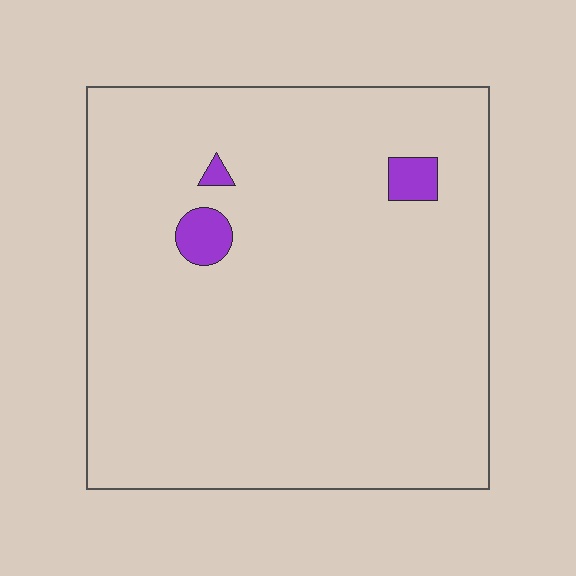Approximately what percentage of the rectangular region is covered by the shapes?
Approximately 5%.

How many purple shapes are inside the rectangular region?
3.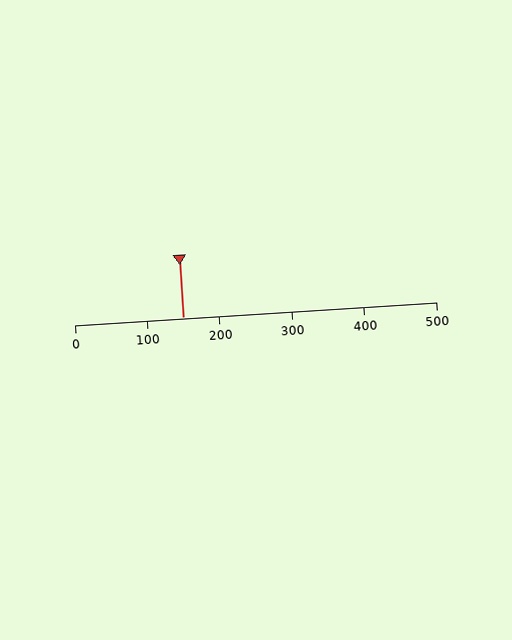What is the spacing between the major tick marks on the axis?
The major ticks are spaced 100 apart.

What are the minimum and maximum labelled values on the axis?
The axis runs from 0 to 500.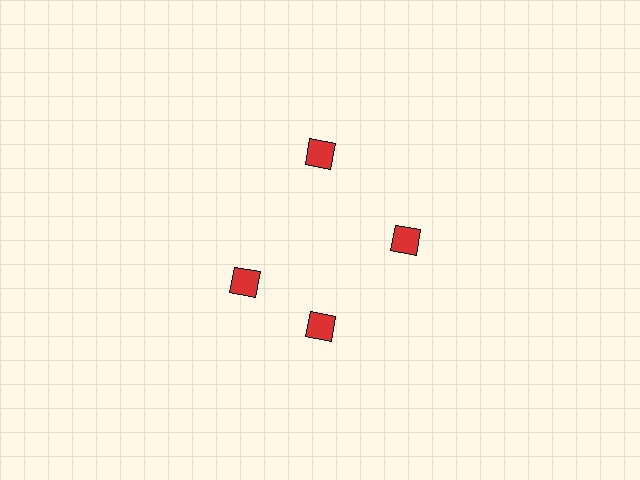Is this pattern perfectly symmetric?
No. The 4 red squares are arranged in a ring, but one element near the 9 o'clock position is rotated out of alignment along the ring, breaking the 4-fold rotational symmetry.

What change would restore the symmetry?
The symmetry would be restored by rotating it back into even spacing with its neighbors so that all 4 squares sit at equal angles and equal distance from the center.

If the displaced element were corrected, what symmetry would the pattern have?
It would have 4-fold rotational symmetry — the pattern would map onto itself every 90 degrees.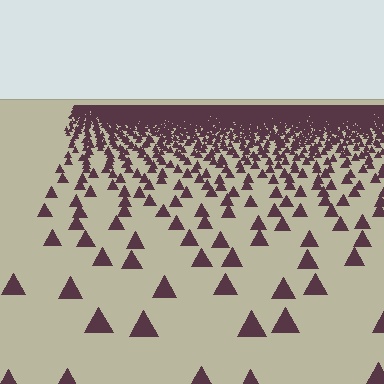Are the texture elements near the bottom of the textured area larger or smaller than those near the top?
Larger. Near the bottom, elements are closer to the viewer and appear at a bigger on-screen size.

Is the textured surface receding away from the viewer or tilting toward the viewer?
The surface is receding away from the viewer. Texture elements get smaller and denser toward the top.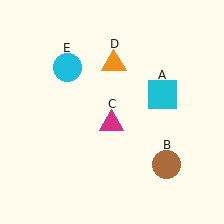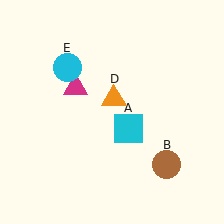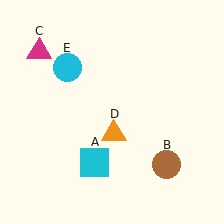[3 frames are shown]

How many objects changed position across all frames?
3 objects changed position: cyan square (object A), magenta triangle (object C), orange triangle (object D).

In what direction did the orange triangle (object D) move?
The orange triangle (object D) moved down.